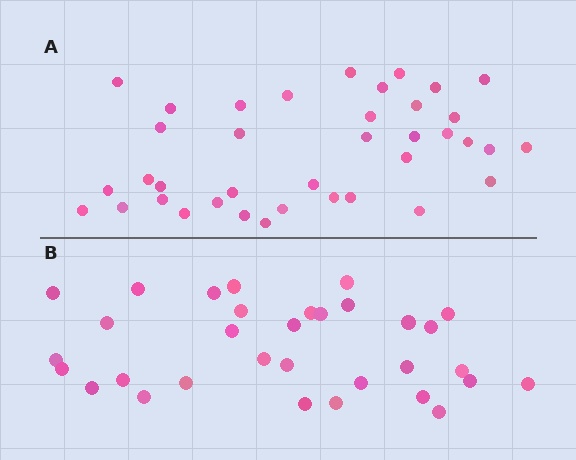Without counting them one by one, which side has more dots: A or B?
Region A (the top region) has more dots.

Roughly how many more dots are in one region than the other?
Region A has about 6 more dots than region B.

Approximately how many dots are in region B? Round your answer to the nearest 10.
About 30 dots. (The exact count is 32, which rounds to 30.)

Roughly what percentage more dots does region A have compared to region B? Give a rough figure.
About 20% more.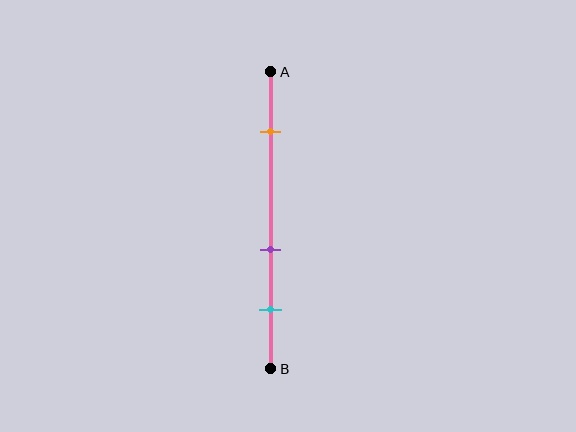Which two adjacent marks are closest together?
The purple and cyan marks are the closest adjacent pair.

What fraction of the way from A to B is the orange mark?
The orange mark is approximately 20% (0.2) of the way from A to B.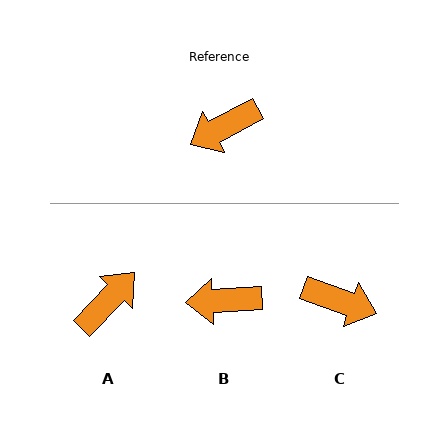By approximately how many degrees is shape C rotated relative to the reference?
Approximately 132 degrees counter-clockwise.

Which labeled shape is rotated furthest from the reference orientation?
A, about 163 degrees away.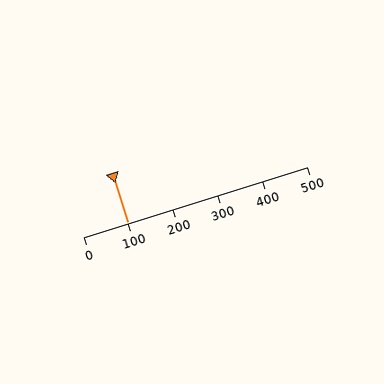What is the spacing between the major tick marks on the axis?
The major ticks are spaced 100 apart.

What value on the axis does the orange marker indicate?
The marker indicates approximately 100.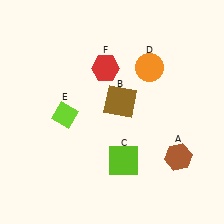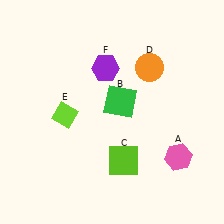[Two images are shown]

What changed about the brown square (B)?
In Image 1, B is brown. In Image 2, it changed to green.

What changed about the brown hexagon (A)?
In Image 1, A is brown. In Image 2, it changed to pink.